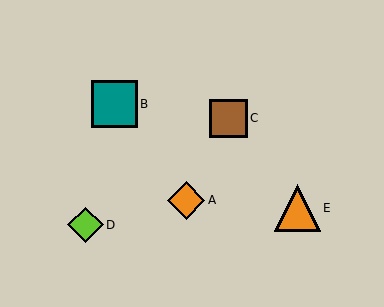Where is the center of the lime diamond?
The center of the lime diamond is at (86, 225).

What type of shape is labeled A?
Shape A is an orange diamond.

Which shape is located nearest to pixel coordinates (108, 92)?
The teal square (labeled B) at (114, 104) is nearest to that location.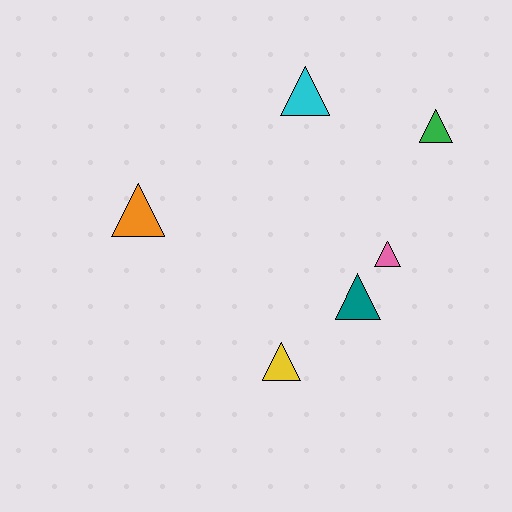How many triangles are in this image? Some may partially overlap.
There are 6 triangles.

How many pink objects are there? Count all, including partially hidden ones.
There is 1 pink object.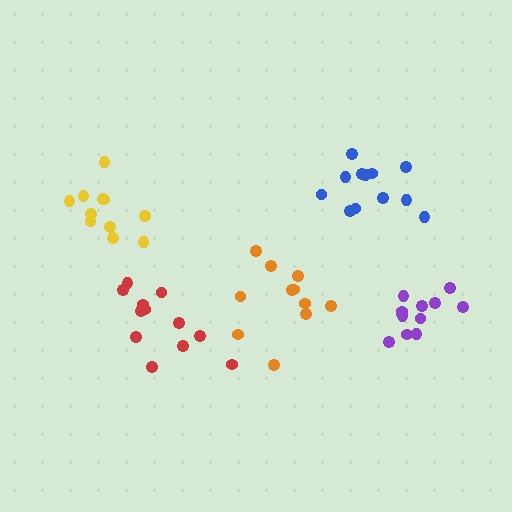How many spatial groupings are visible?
There are 5 spatial groupings.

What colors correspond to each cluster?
The clusters are colored: yellow, purple, orange, red, blue.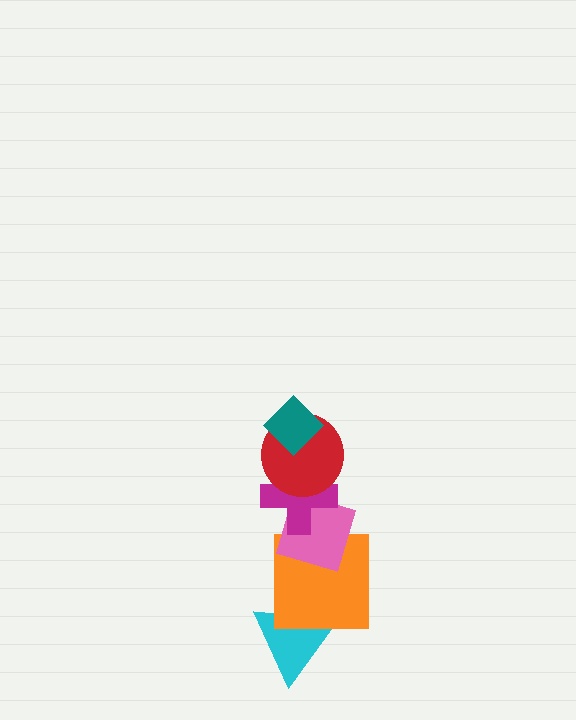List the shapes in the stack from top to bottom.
From top to bottom: the teal diamond, the red circle, the magenta cross, the pink diamond, the orange square, the cyan triangle.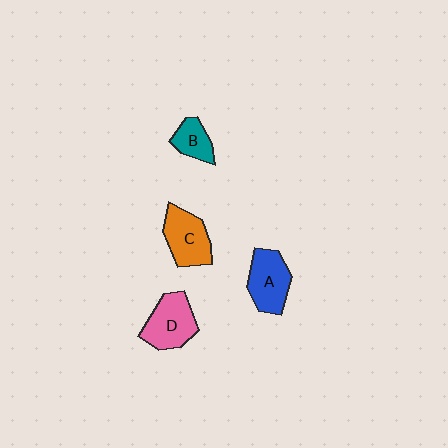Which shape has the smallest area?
Shape B (teal).